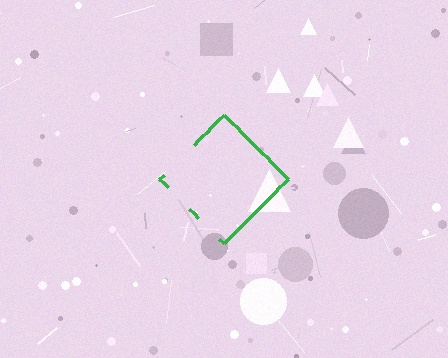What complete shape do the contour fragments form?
The contour fragments form a diamond.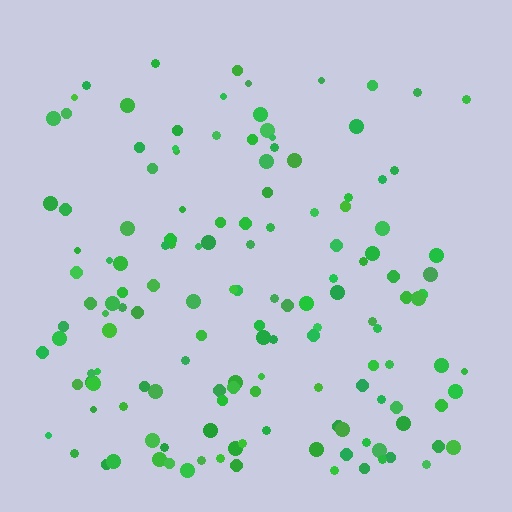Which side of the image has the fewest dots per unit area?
The top.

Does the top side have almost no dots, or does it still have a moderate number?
Still a moderate number, just noticeably fewer than the bottom.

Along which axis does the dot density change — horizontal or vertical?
Vertical.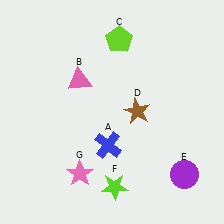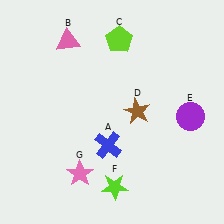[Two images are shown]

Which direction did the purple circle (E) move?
The purple circle (E) moved up.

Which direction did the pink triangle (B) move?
The pink triangle (B) moved up.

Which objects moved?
The objects that moved are: the pink triangle (B), the purple circle (E).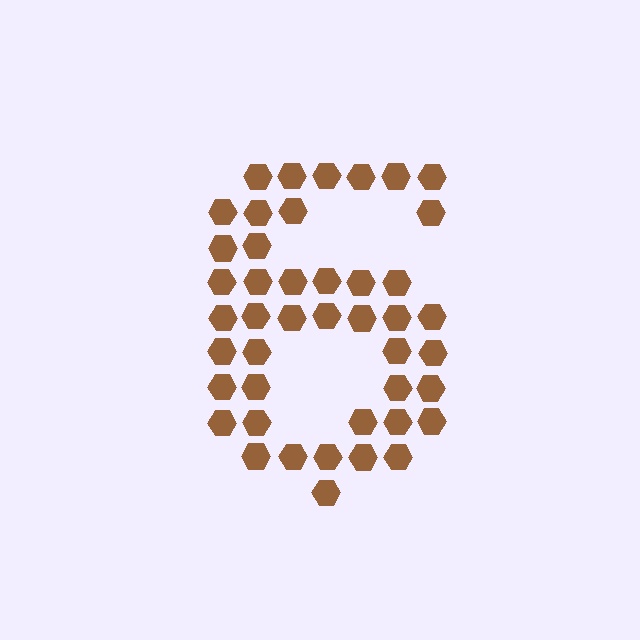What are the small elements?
The small elements are hexagons.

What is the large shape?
The large shape is the digit 6.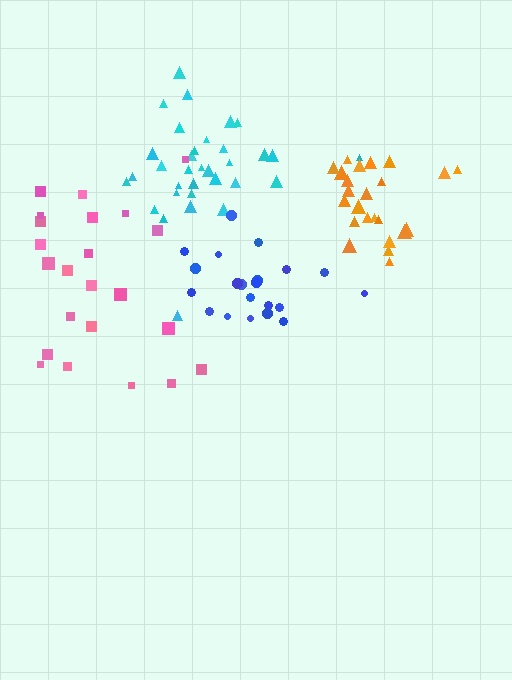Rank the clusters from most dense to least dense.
orange, cyan, blue, pink.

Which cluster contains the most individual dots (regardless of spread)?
Cyan (33).